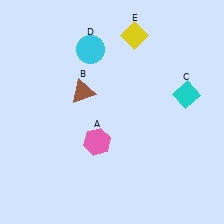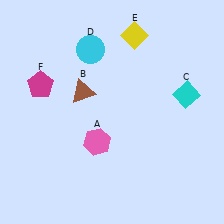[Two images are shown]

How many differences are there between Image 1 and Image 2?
There is 1 difference between the two images.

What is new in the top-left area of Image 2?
A magenta pentagon (F) was added in the top-left area of Image 2.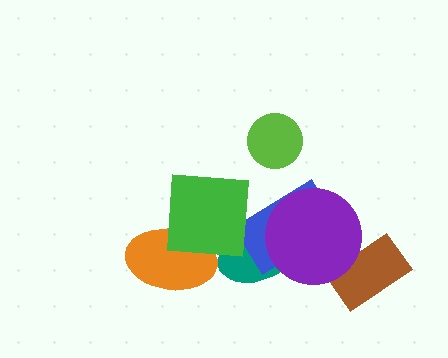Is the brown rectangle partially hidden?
Yes, it is partially covered by another shape.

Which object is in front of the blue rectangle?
The purple circle is in front of the blue rectangle.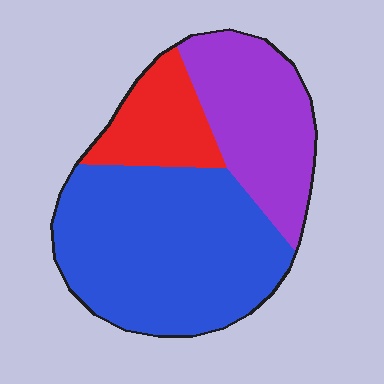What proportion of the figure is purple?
Purple takes up between a quarter and a half of the figure.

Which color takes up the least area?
Red, at roughly 15%.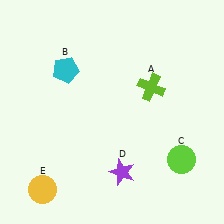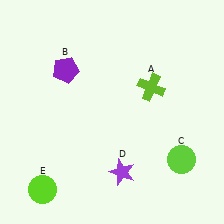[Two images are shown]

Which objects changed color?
B changed from cyan to purple. E changed from yellow to lime.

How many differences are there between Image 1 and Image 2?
There are 2 differences between the two images.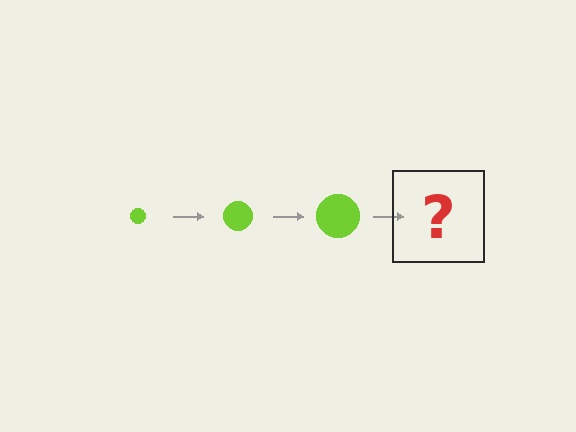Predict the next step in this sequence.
The next step is a lime circle, larger than the previous one.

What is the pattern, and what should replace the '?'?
The pattern is that the circle gets progressively larger each step. The '?' should be a lime circle, larger than the previous one.